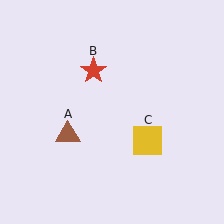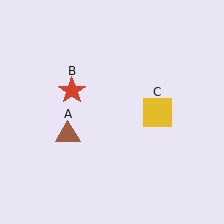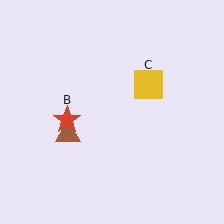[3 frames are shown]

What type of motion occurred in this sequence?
The red star (object B), yellow square (object C) rotated counterclockwise around the center of the scene.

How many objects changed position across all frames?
2 objects changed position: red star (object B), yellow square (object C).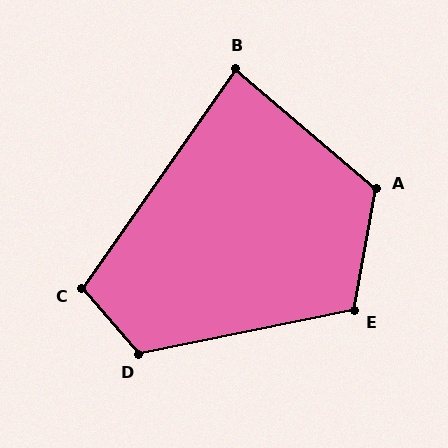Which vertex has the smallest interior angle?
B, at approximately 84 degrees.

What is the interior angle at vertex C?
Approximately 104 degrees (obtuse).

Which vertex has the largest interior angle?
A, at approximately 120 degrees.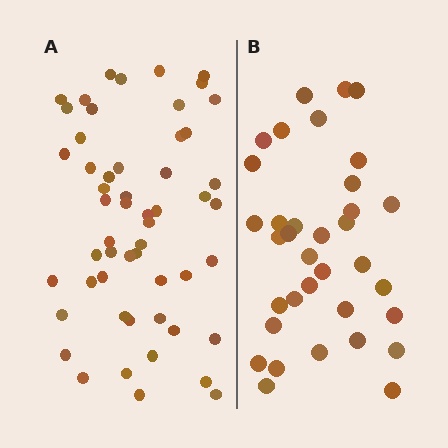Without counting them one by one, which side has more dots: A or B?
Region A (the left region) has more dots.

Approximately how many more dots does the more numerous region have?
Region A has approximately 20 more dots than region B.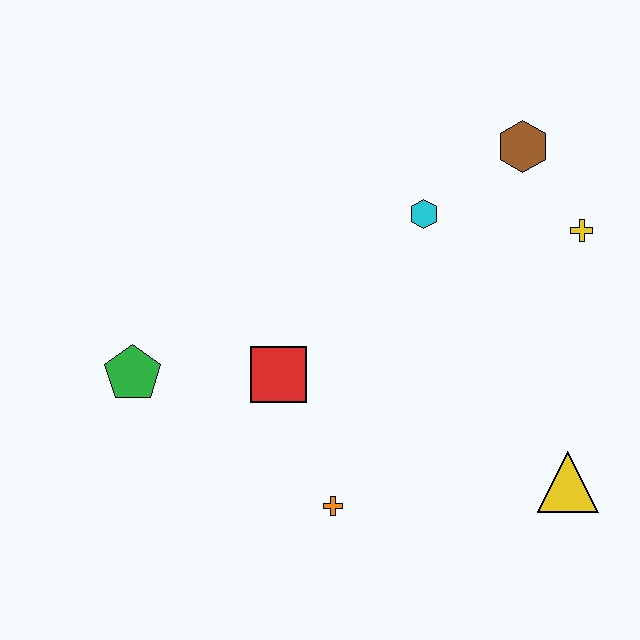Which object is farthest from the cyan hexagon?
The green pentagon is farthest from the cyan hexagon.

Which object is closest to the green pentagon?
The red square is closest to the green pentagon.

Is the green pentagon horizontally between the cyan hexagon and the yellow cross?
No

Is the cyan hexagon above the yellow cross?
Yes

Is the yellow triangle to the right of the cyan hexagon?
Yes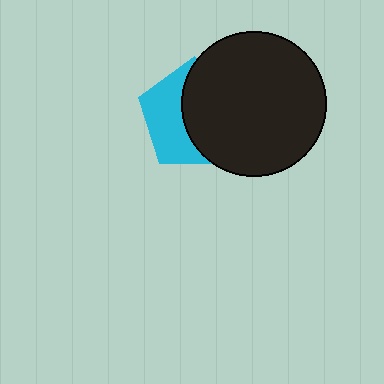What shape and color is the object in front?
The object in front is a black circle.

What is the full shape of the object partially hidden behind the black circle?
The partially hidden object is a cyan pentagon.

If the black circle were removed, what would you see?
You would see the complete cyan pentagon.